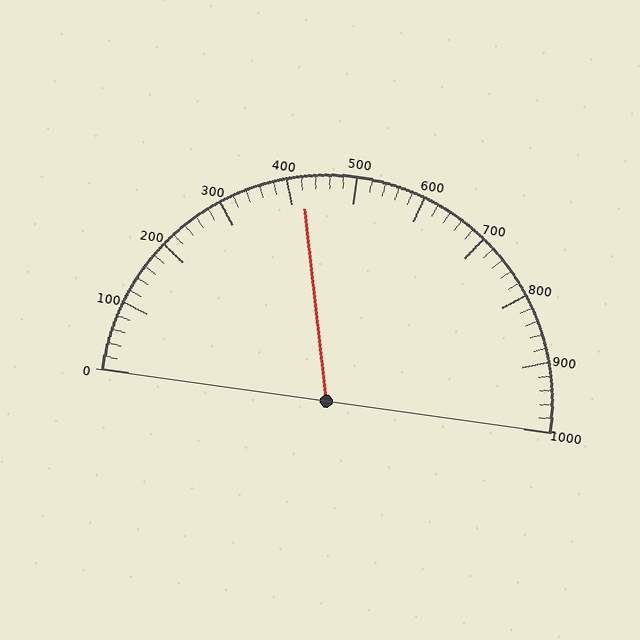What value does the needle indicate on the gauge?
The needle indicates approximately 420.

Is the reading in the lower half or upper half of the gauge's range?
The reading is in the lower half of the range (0 to 1000).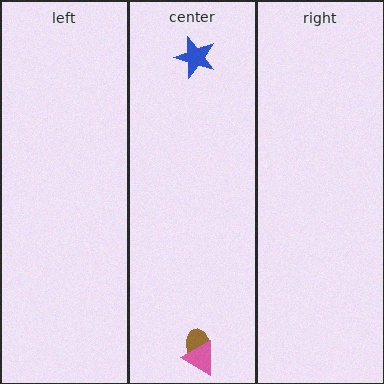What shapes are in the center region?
The brown ellipse, the pink triangle, the blue star.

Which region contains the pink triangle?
The center region.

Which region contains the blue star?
The center region.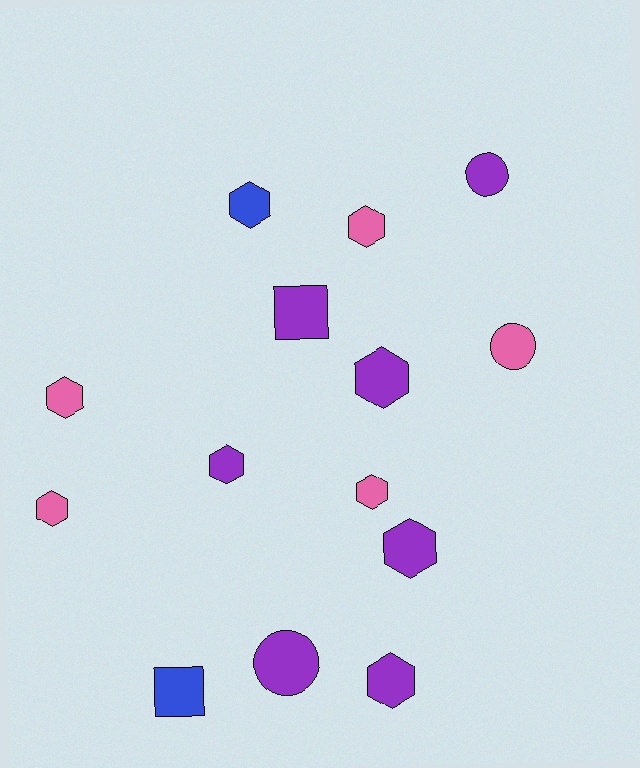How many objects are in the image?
There are 14 objects.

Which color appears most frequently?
Purple, with 7 objects.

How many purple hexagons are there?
There are 4 purple hexagons.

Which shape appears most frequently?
Hexagon, with 9 objects.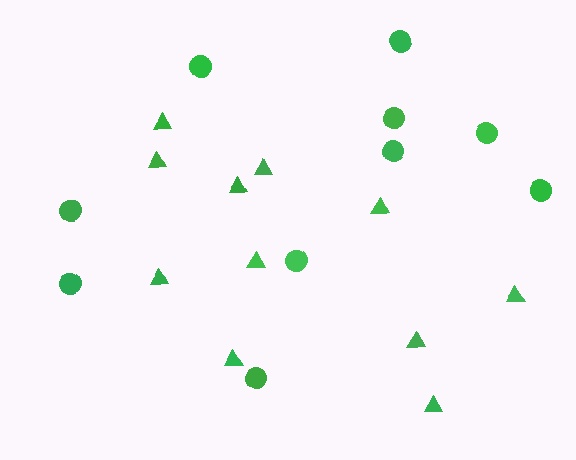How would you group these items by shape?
There are 2 groups: one group of triangles (11) and one group of circles (10).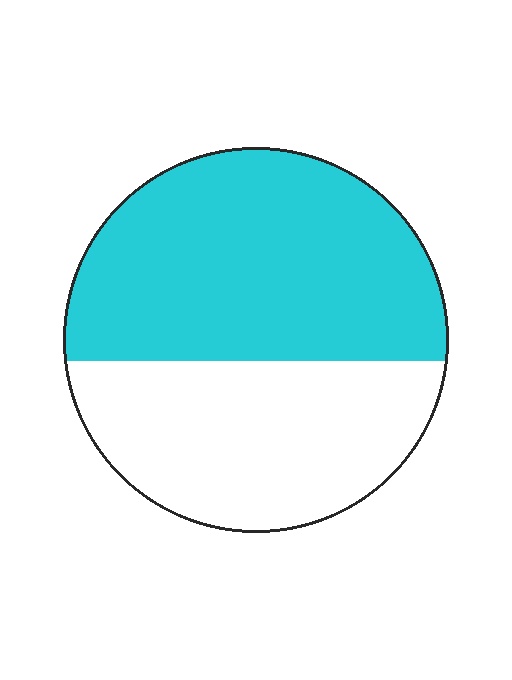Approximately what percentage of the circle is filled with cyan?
Approximately 55%.